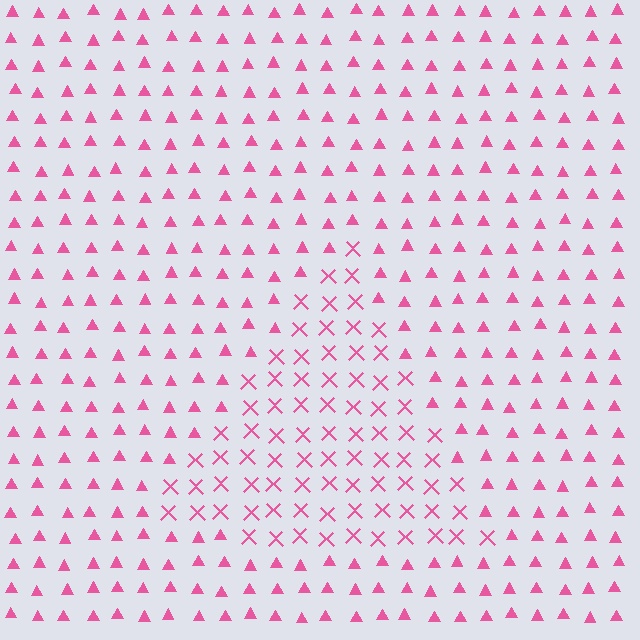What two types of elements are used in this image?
The image uses X marks inside the triangle region and triangles outside it.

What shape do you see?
I see a triangle.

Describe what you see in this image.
The image is filled with small pink elements arranged in a uniform grid. A triangle-shaped region contains X marks, while the surrounding area contains triangles. The boundary is defined purely by the change in element shape.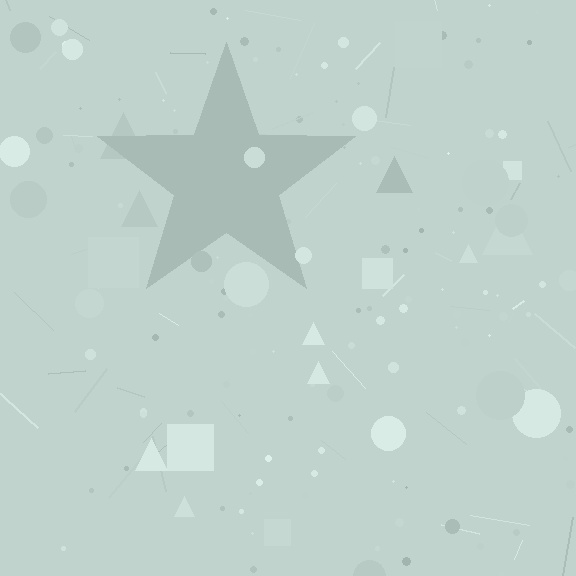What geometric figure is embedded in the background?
A star is embedded in the background.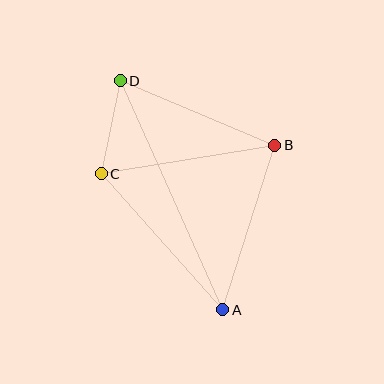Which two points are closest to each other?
Points C and D are closest to each other.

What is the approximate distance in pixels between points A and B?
The distance between A and B is approximately 172 pixels.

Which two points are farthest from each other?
Points A and D are farthest from each other.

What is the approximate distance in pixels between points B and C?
The distance between B and C is approximately 176 pixels.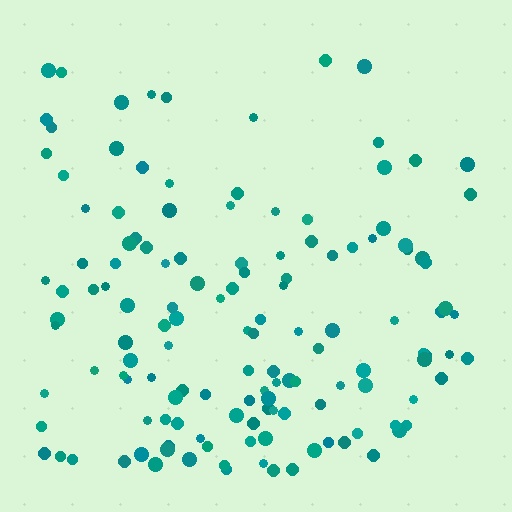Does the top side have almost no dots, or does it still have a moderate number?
Still a moderate number, just noticeably fewer than the bottom.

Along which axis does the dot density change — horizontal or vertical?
Vertical.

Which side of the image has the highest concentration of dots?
The bottom.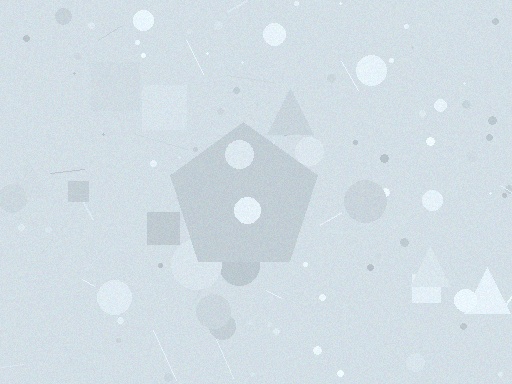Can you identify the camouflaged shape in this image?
The camouflaged shape is a pentagon.